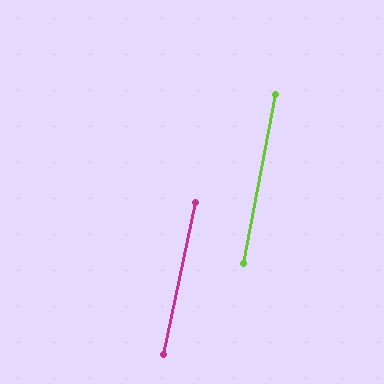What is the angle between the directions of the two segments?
Approximately 1 degree.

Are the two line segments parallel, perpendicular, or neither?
Parallel — their directions differ by only 1.2°.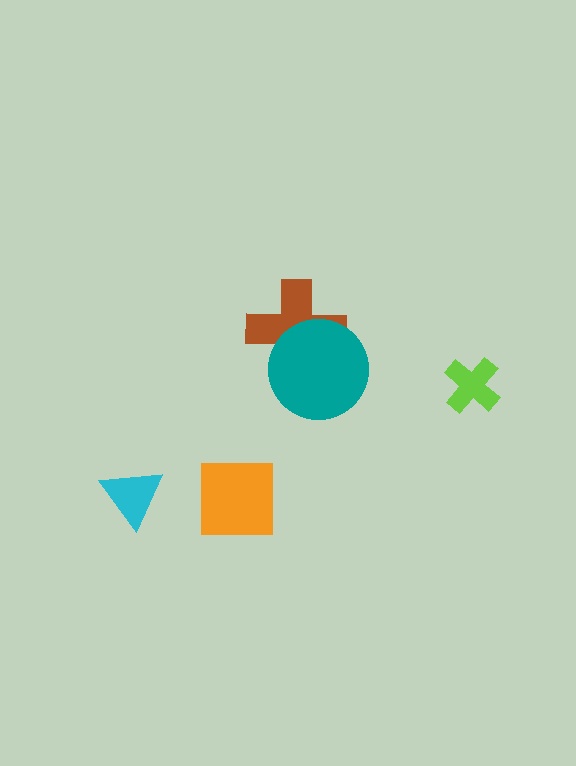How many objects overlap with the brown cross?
1 object overlaps with the brown cross.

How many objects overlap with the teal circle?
1 object overlaps with the teal circle.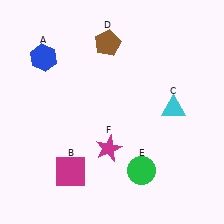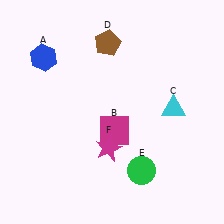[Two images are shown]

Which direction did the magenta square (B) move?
The magenta square (B) moved right.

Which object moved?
The magenta square (B) moved right.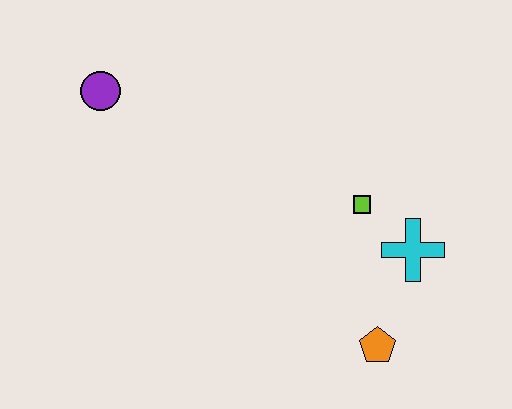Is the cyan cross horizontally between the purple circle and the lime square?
No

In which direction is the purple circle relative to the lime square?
The purple circle is to the left of the lime square.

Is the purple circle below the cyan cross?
No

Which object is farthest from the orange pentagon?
The purple circle is farthest from the orange pentagon.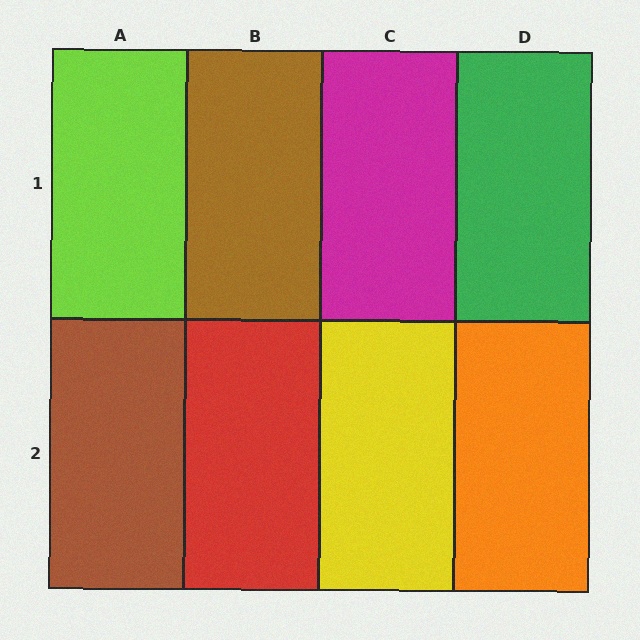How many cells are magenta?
1 cell is magenta.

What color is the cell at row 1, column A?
Lime.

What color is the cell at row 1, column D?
Green.